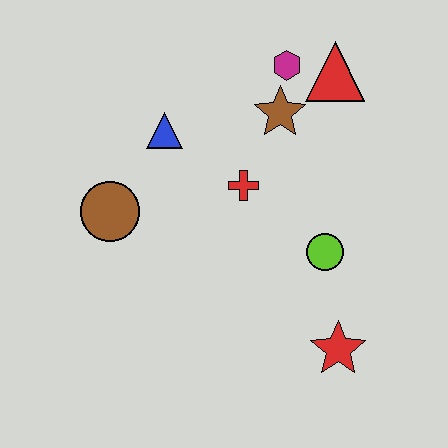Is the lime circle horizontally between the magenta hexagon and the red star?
Yes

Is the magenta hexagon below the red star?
No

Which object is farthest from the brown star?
The red star is farthest from the brown star.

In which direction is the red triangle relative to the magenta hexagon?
The red triangle is to the right of the magenta hexagon.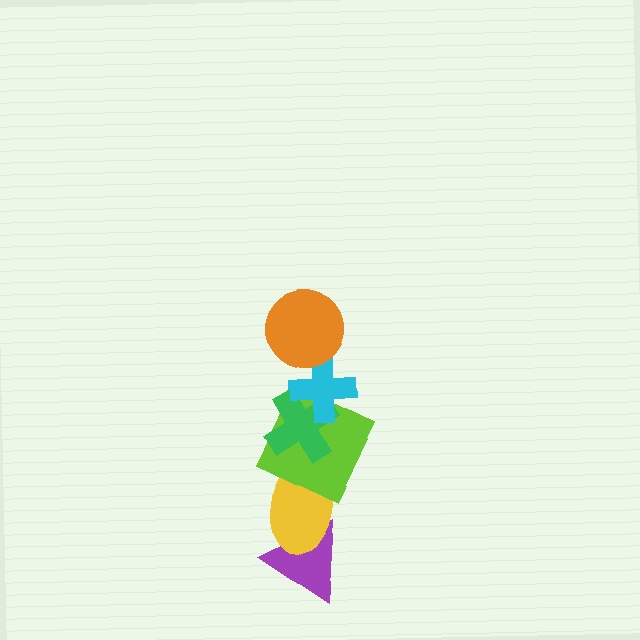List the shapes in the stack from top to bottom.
From top to bottom: the orange circle, the cyan cross, the green cross, the lime square, the yellow ellipse, the purple triangle.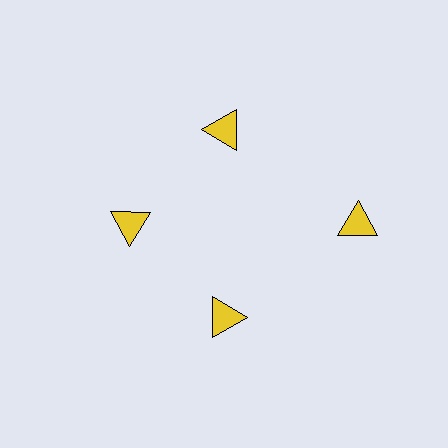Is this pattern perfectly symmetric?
No. The 4 yellow triangles are arranged in a ring, but one element near the 3 o'clock position is pushed outward from the center, breaking the 4-fold rotational symmetry.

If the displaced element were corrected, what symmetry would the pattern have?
It would have 4-fold rotational symmetry — the pattern would map onto itself every 90 degrees.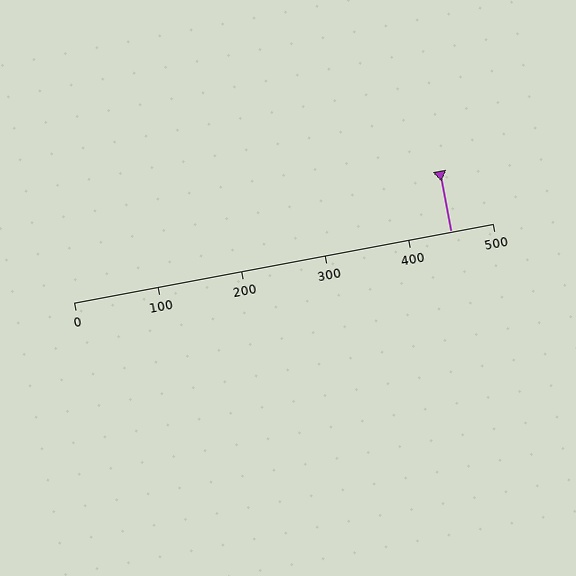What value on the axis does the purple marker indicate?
The marker indicates approximately 450.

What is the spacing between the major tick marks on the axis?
The major ticks are spaced 100 apart.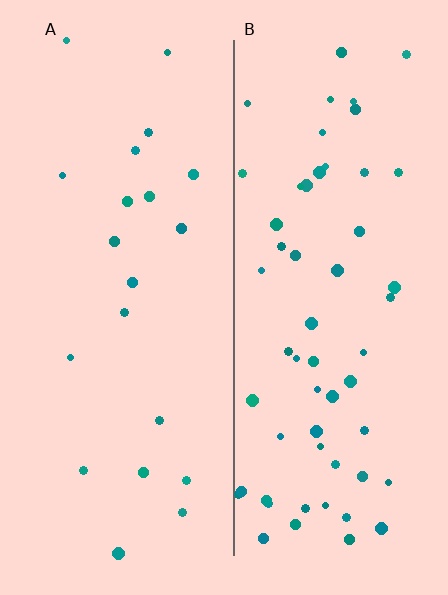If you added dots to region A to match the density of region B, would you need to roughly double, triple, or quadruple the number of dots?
Approximately triple.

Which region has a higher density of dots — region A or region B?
B (the right).